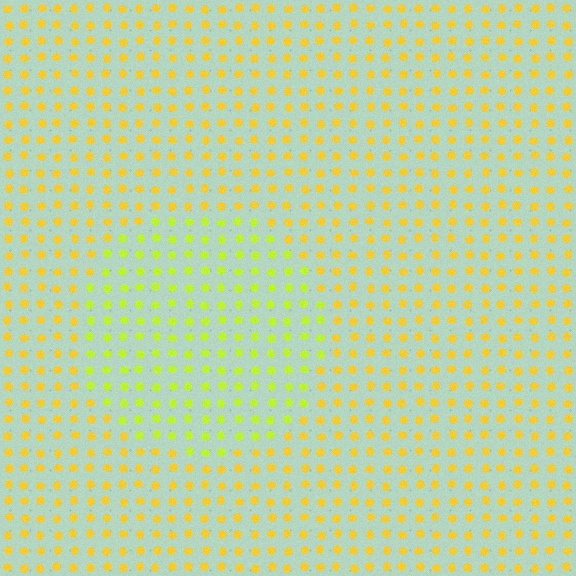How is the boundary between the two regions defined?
The boundary is defined purely by a slight shift in hue (about 29 degrees). Spacing, size, and orientation are identical on both sides.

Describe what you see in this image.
The image is filled with small yellow elements in a uniform arrangement. A circle-shaped region is visible where the elements are tinted to a slightly different hue, forming a subtle color boundary.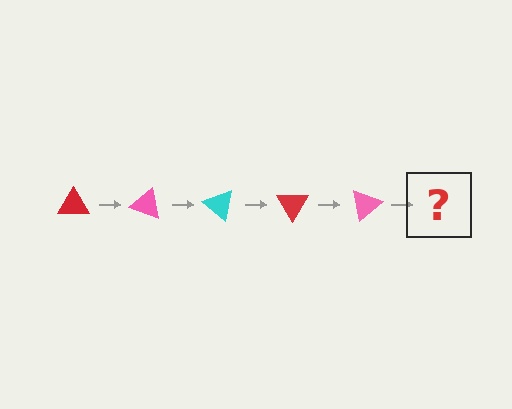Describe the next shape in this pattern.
It should be a cyan triangle, rotated 100 degrees from the start.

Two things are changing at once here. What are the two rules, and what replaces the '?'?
The two rules are that it rotates 20 degrees each step and the color cycles through red, pink, and cyan. The '?' should be a cyan triangle, rotated 100 degrees from the start.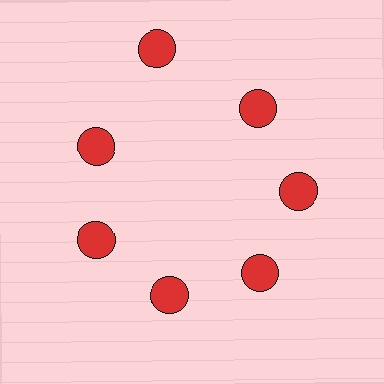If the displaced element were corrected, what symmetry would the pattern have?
It would have 7-fold rotational symmetry — the pattern would map onto itself every 51 degrees.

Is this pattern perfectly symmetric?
No. The 7 red circles are arranged in a ring, but one element near the 12 o'clock position is pushed outward from the center, breaking the 7-fold rotational symmetry.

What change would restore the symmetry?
The symmetry would be restored by moving it inward, back onto the ring so that all 7 circles sit at equal angles and equal distance from the center.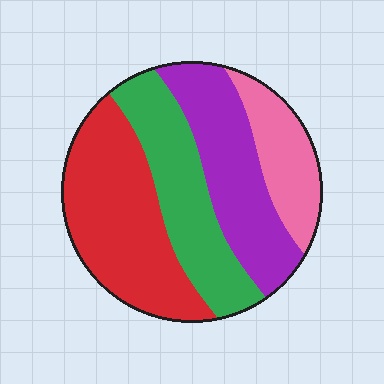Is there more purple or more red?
Red.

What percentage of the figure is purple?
Purple covers 26% of the figure.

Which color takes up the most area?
Red, at roughly 35%.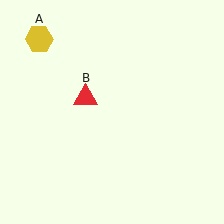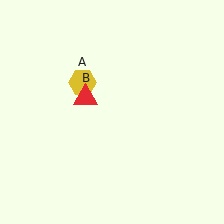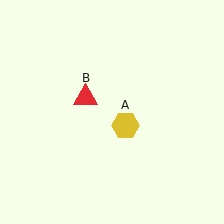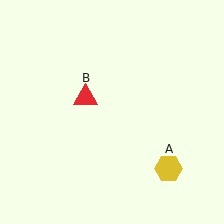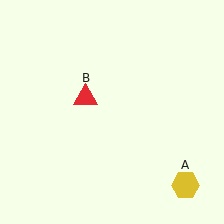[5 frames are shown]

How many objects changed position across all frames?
1 object changed position: yellow hexagon (object A).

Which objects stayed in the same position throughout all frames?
Red triangle (object B) remained stationary.